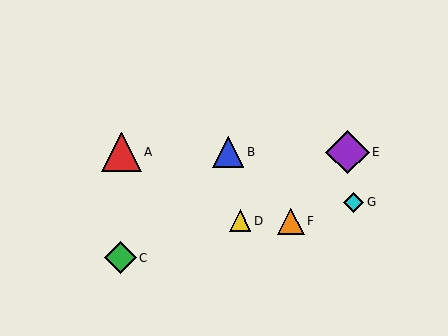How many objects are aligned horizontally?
3 objects (A, B, E) are aligned horizontally.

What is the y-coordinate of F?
Object F is at y≈221.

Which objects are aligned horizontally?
Objects A, B, E are aligned horizontally.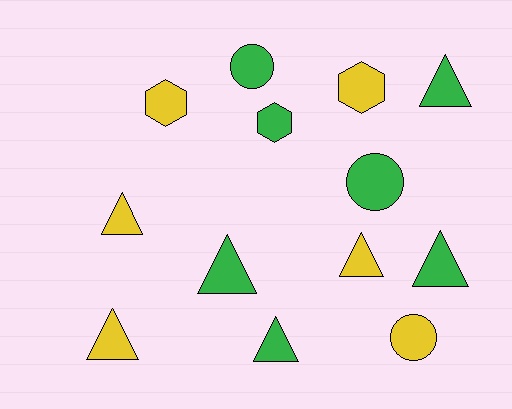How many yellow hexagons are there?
There are 2 yellow hexagons.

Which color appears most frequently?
Green, with 7 objects.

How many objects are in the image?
There are 13 objects.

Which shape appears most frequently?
Triangle, with 7 objects.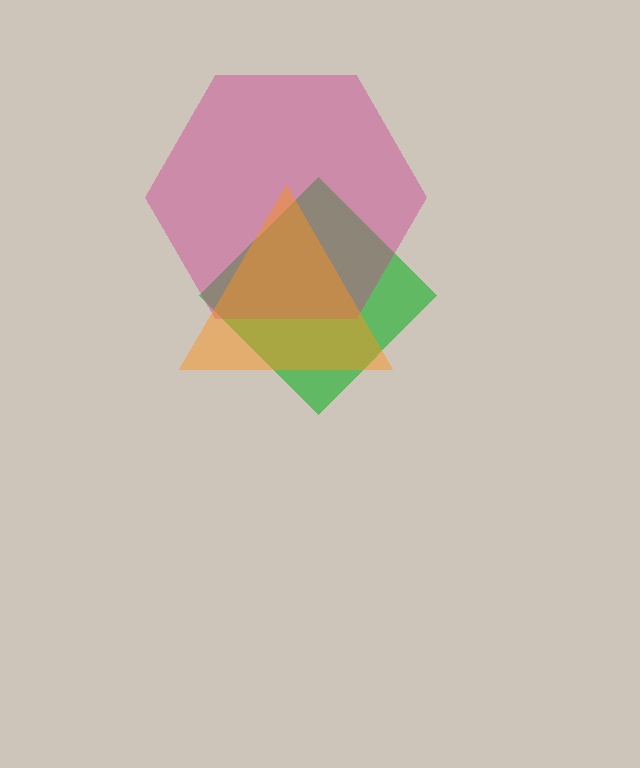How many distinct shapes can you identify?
There are 3 distinct shapes: a green diamond, a magenta hexagon, an orange triangle.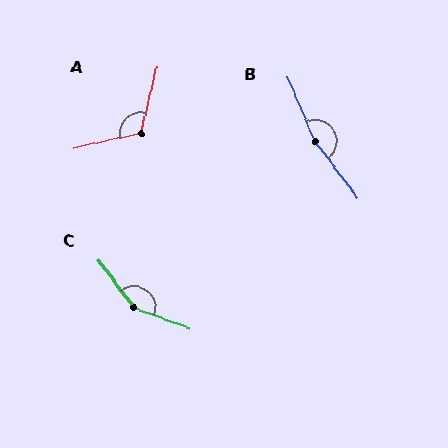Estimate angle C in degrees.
Approximately 147 degrees.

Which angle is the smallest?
A, at approximately 116 degrees.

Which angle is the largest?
B, at approximately 166 degrees.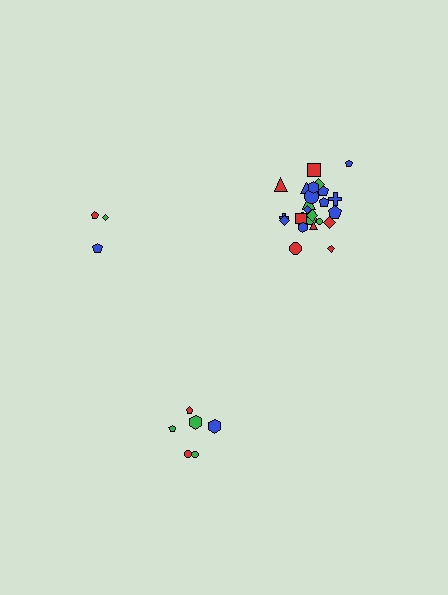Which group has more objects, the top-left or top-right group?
The top-right group.